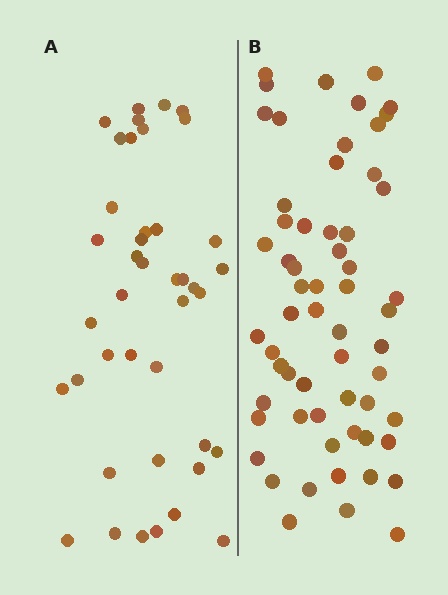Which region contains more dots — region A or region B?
Region B (the right region) has more dots.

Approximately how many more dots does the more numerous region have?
Region B has approximately 20 more dots than region A.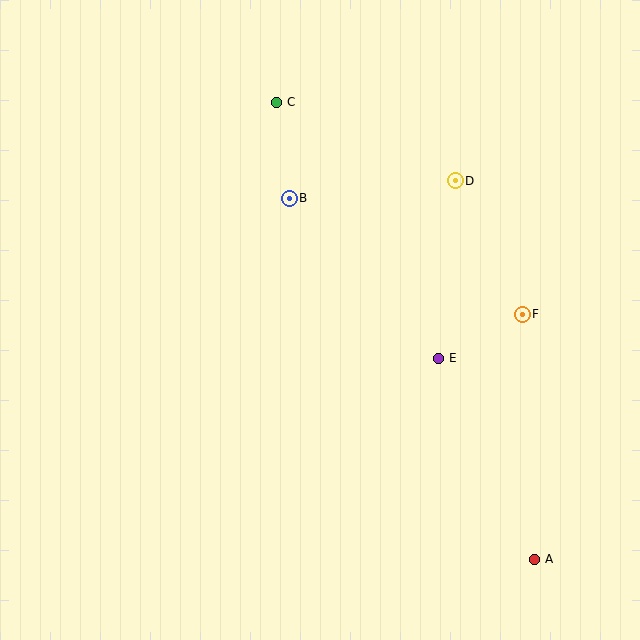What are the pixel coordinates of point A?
Point A is at (535, 559).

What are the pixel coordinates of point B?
Point B is at (289, 198).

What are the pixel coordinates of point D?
Point D is at (455, 181).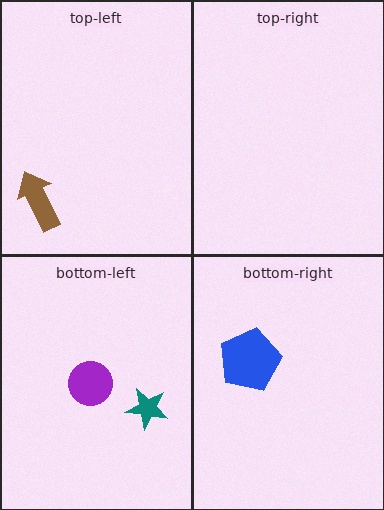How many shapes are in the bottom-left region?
2.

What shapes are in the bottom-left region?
The teal star, the purple circle.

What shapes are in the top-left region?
The brown arrow.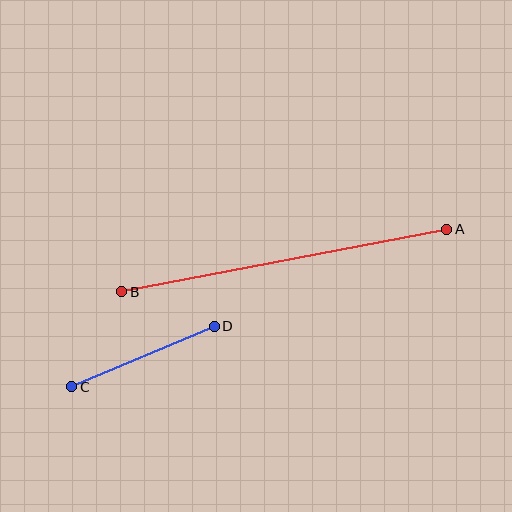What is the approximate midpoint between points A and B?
The midpoint is at approximately (284, 260) pixels.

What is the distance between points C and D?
The distance is approximately 155 pixels.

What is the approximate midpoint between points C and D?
The midpoint is at approximately (143, 356) pixels.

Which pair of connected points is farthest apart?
Points A and B are farthest apart.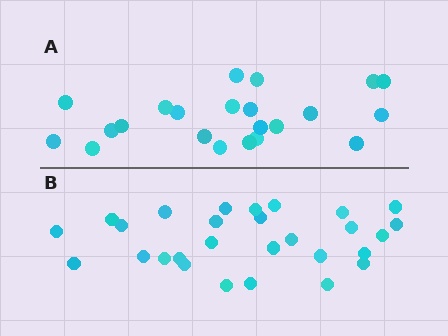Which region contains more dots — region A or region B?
Region B (the bottom region) has more dots.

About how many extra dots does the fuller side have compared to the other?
Region B has about 6 more dots than region A.